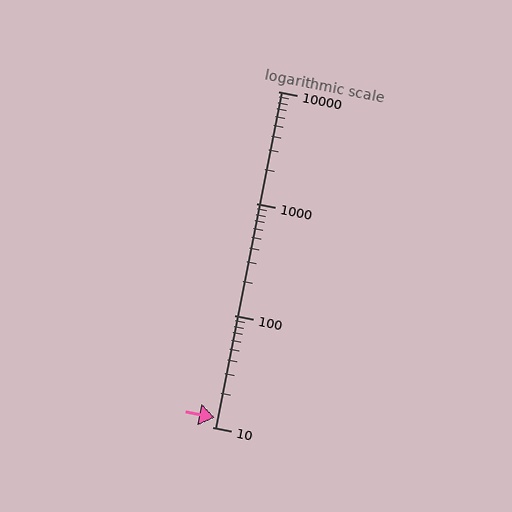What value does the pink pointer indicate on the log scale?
The pointer indicates approximately 12.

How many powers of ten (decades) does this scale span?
The scale spans 3 decades, from 10 to 10000.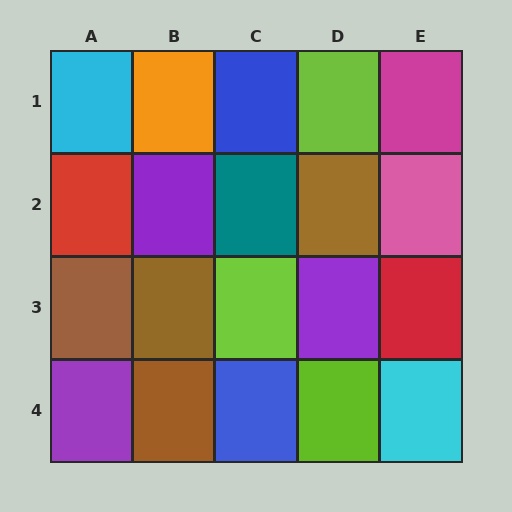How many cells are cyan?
2 cells are cyan.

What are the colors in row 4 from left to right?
Purple, brown, blue, lime, cyan.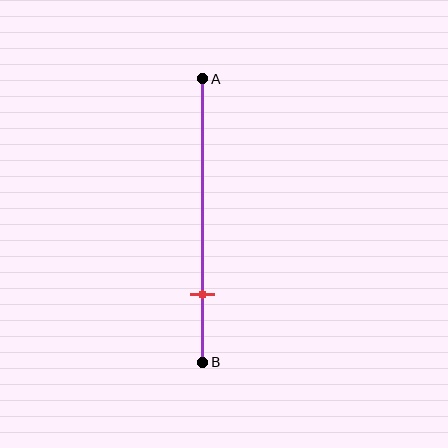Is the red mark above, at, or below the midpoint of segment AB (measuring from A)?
The red mark is below the midpoint of segment AB.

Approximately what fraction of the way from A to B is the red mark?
The red mark is approximately 75% of the way from A to B.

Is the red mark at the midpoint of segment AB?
No, the mark is at about 75% from A, not at the 50% midpoint.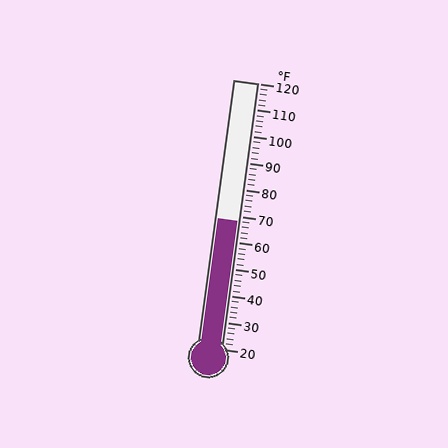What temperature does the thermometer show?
The thermometer shows approximately 68°F.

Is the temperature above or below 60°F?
The temperature is above 60°F.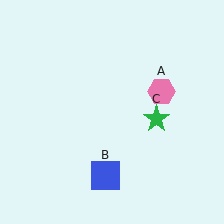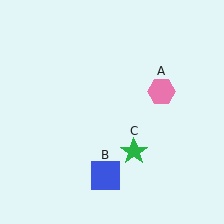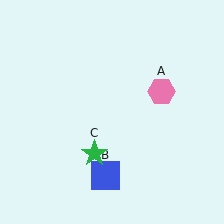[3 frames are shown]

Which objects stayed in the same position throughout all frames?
Pink hexagon (object A) and blue square (object B) remained stationary.